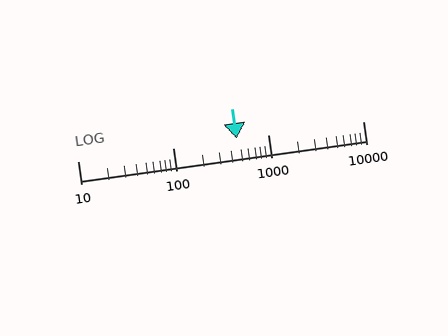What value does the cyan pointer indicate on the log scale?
The pointer indicates approximately 470.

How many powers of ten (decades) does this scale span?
The scale spans 3 decades, from 10 to 10000.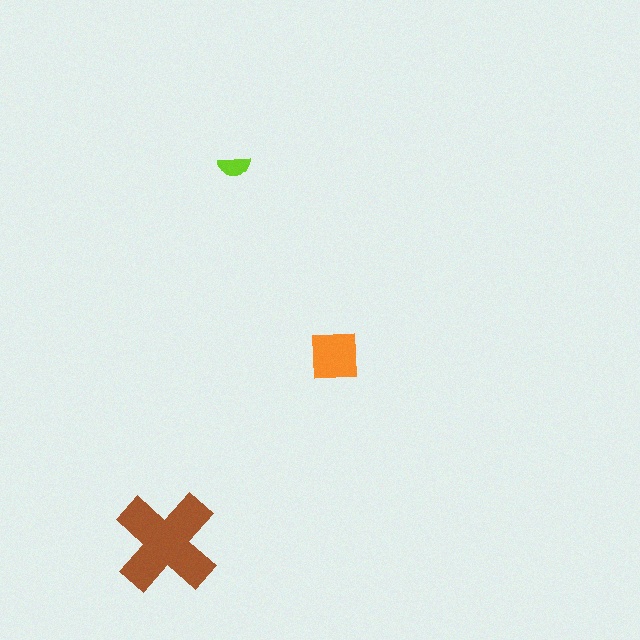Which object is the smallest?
The lime semicircle.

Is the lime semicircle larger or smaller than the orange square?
Smaller.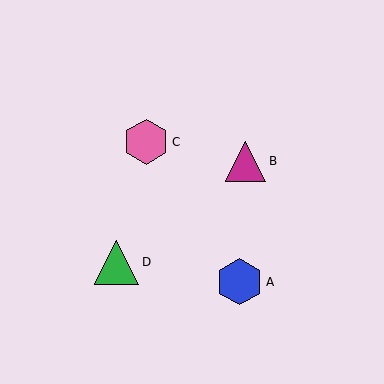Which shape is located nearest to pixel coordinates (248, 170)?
The magenta triangle (labeled B) at (246, 161) is nearest to that location.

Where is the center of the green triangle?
The center of the green triangle is at (117, 262).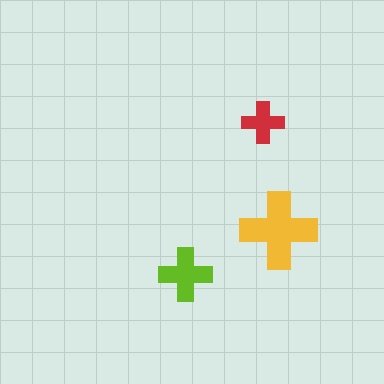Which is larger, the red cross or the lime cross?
The lime one.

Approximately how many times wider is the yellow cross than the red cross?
About 2 times wider.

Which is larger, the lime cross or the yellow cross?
The yellow one.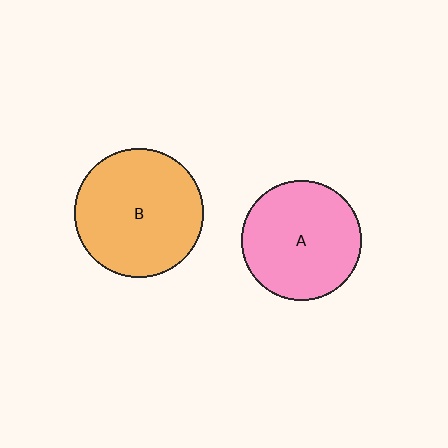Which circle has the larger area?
Circle B (orange).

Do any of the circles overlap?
No, none of the circles overlap.